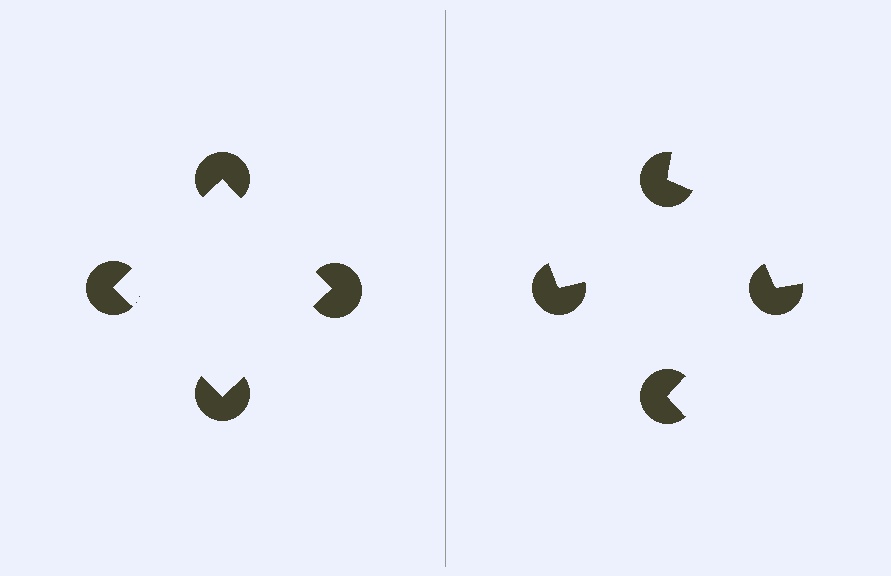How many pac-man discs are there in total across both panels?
8 — 4 on each side.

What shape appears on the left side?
An illusory square.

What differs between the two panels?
The pac-man discs are positioned identically on both sides; only the wedge orientations differ. On the left they align to a square; on the right they are misaligned.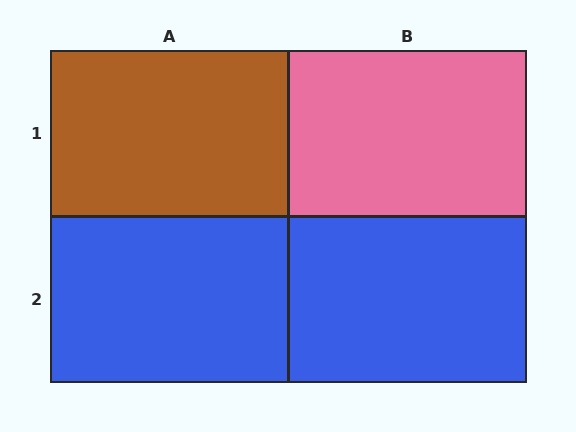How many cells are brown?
1 cell is brown.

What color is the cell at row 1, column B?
Pink.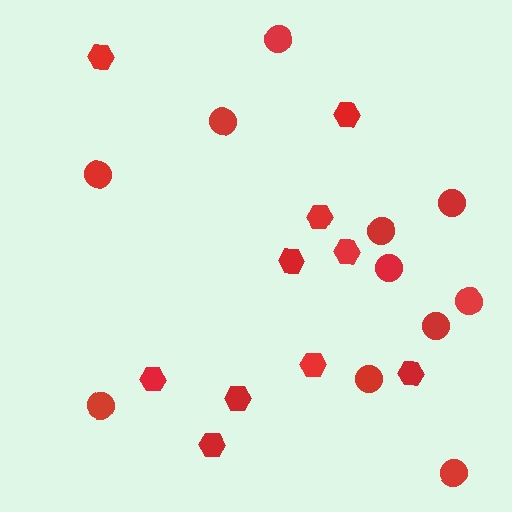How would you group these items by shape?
There are 2 groups: one group of circles (11) and one group of hexagons (10).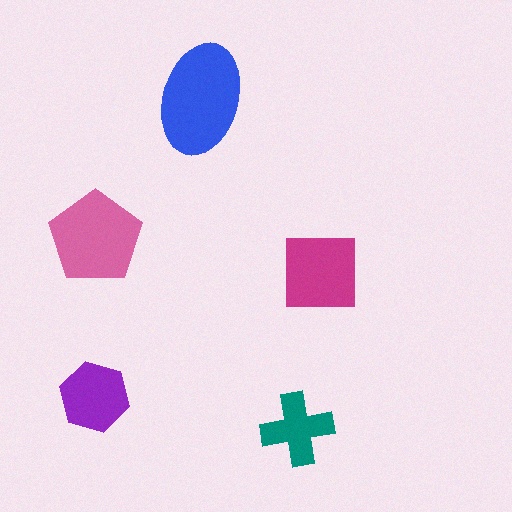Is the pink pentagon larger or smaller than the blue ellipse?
Smaller.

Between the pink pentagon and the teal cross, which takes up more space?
The pink pentagon.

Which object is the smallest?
The teal cross.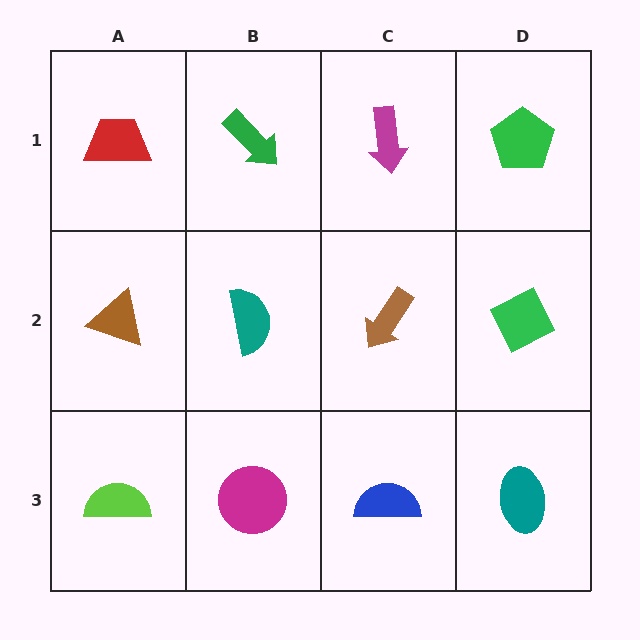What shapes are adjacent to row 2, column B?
A green arrow (row 1, column B), a magenta circle (row 3, column B), a brown triangle (row 2, column A), a brown arrow (row 2, column C).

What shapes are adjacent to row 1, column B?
A teal semicircle (row 2, column B), a red trapezoid (row 1, column A), a magenta arrow (row 1, column C).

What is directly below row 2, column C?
A blue semicircle.